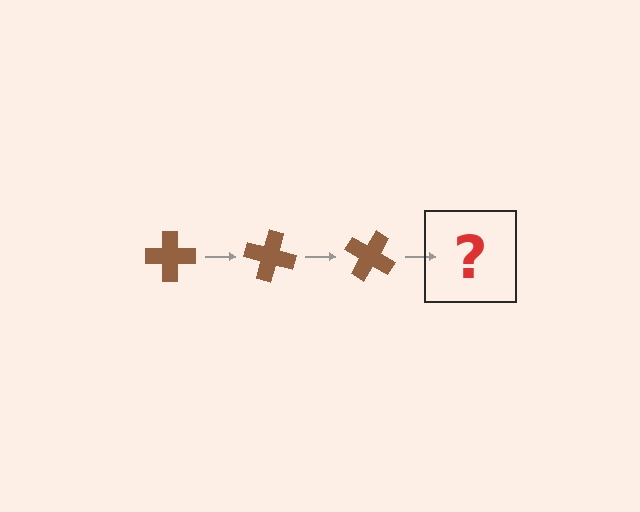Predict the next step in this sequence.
The next step is a brown cross rotated 45 degrees.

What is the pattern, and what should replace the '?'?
The pattern is that the cross rotates 15 degrees each step. The '?' should be a brown cross rotated 45 degrees.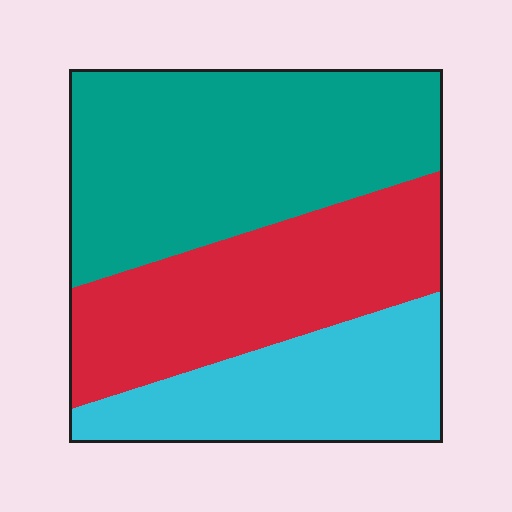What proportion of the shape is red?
Red takes up between a sixth and a third of the shape.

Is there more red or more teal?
Teal.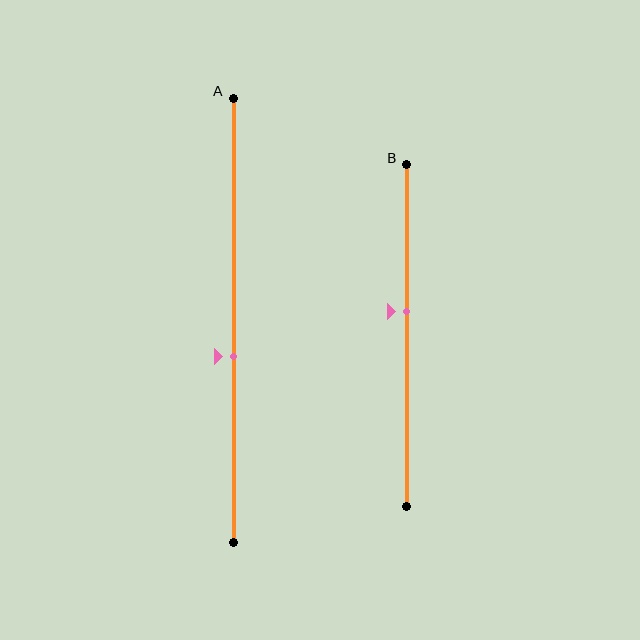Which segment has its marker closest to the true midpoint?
Segment B has its marker closest to the true midpoint.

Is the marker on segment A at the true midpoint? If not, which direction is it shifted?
No, the marker on segment A is shifted downward by about 8% of the segment length.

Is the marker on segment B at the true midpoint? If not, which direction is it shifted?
No, the marker on segment B is shifted upward by about 7% of the segment length.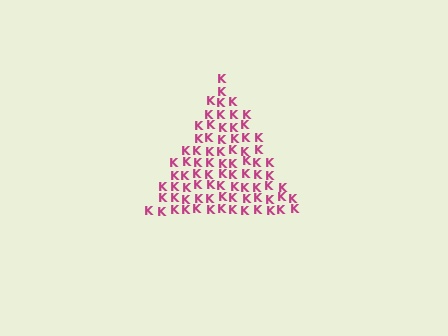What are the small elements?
The small elements are letter K's.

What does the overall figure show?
The overall figure shows a triangle.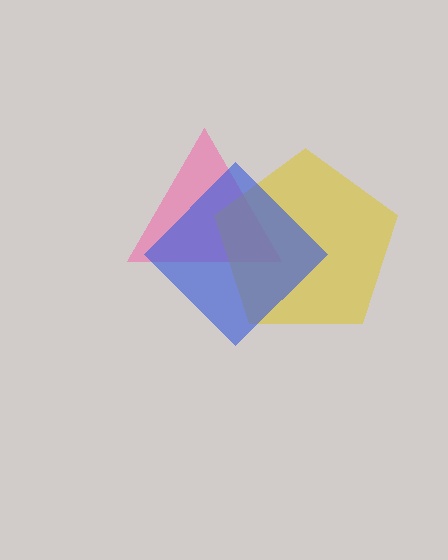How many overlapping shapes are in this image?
There are 3 overlapping shapes in the image.